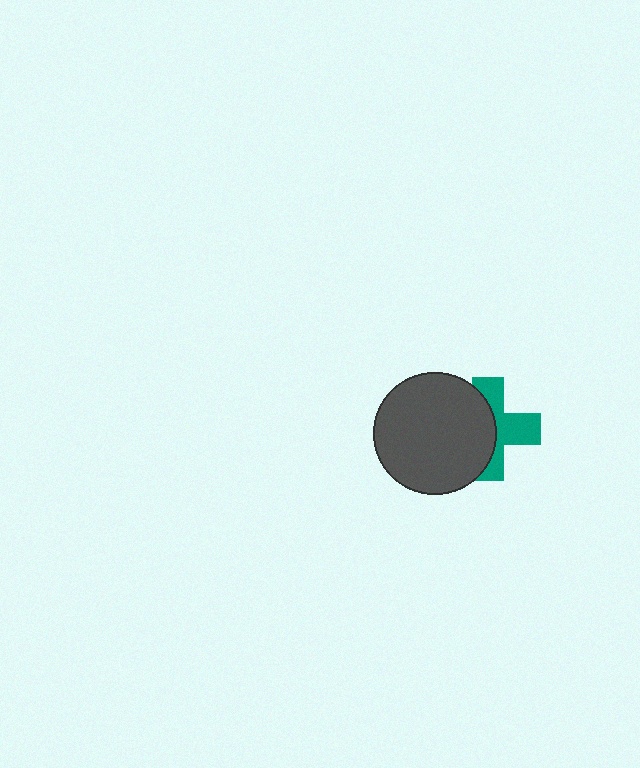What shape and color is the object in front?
The object in front is a dark gray circle.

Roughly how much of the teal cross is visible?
About half of it is visible (roughly 49%).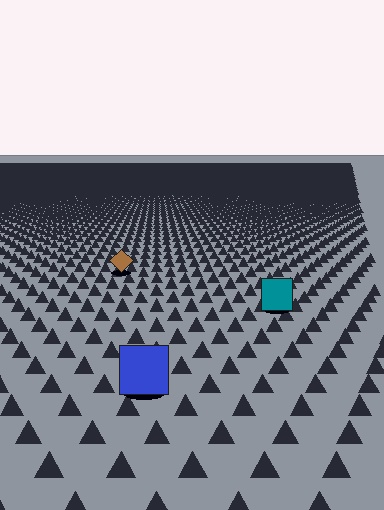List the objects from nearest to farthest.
From nearest to farthest: the blue square, the teal square, the brown diamond.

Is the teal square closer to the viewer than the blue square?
No. The blue square is closer — you can tell from the texture gradient: the ground texture is coarser near it.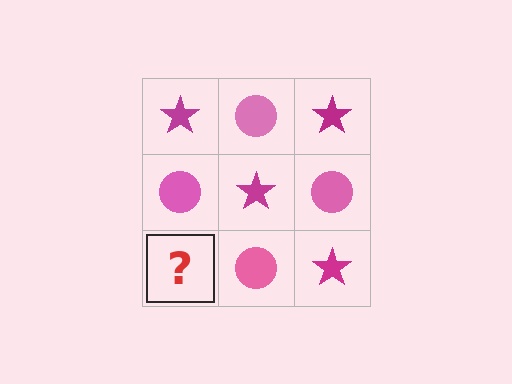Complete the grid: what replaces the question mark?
The question mark should be replaced with a magenta star.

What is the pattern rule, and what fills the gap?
The rule is that it alternates magenta star and pink circle in a checkerboard pattern. The gap should be filled with a magenta star.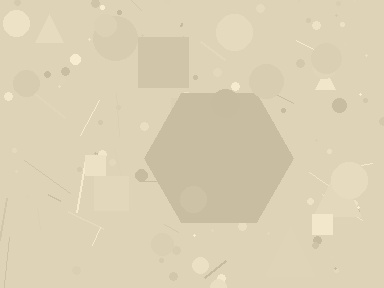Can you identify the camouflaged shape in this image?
The camouflaged shape is a hexagon.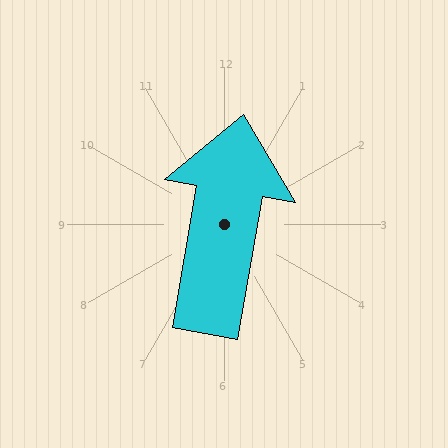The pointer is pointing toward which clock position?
Roughly 12 o'clock.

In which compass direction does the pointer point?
North.